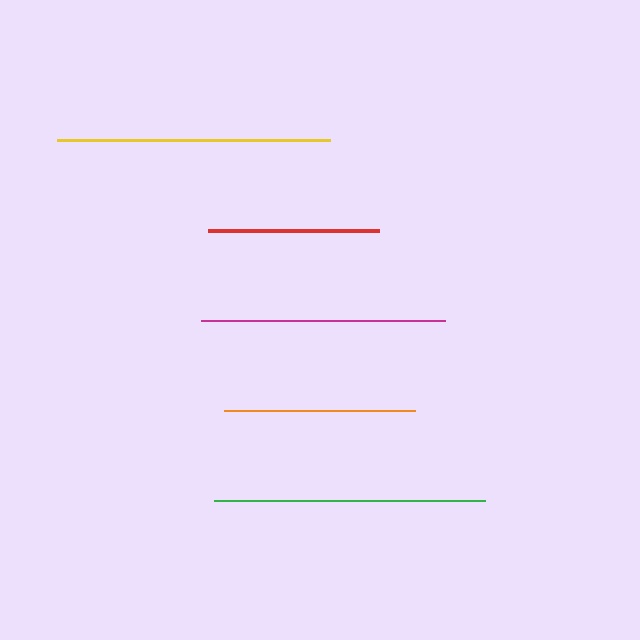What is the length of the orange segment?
The orange segment is approximately 191 pixels long.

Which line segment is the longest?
The yellow line is the longest at approximately 273 pixels.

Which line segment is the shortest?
The red line is the shortest at approximately 172 pixels.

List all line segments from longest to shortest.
From longest to shortest: yellow, green, magenta, orange, red.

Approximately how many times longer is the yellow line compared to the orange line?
The yellow line is approximately 1.4 times the length of the orange line.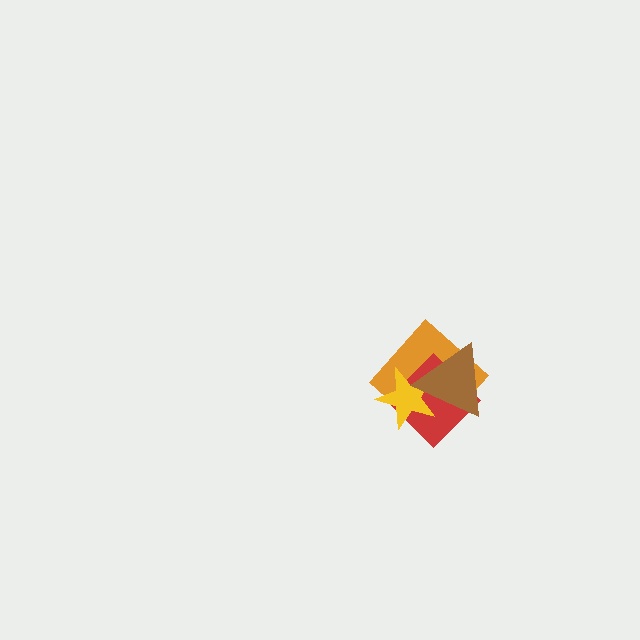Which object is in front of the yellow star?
The brown triangle is in front of the yellow star.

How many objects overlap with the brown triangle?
3 objects overlap with the brown triangle.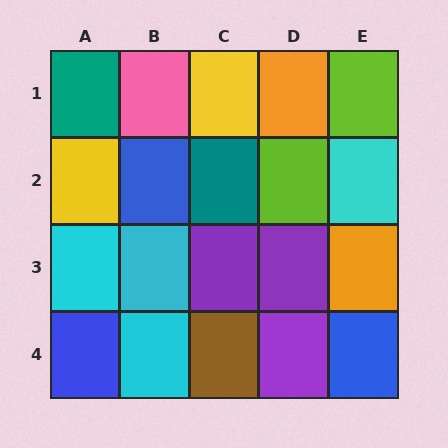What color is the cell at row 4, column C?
Brown.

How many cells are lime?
2 cells are lime.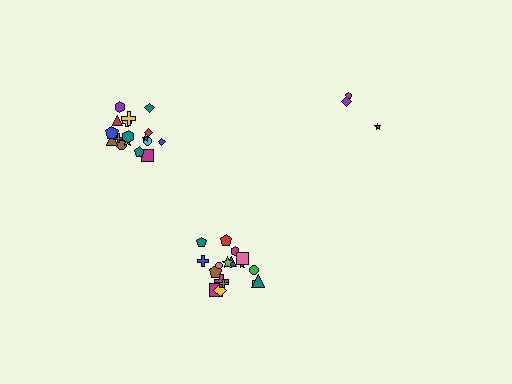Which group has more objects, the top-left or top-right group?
The top-left group.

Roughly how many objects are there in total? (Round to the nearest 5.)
Roughly 40 objects in total.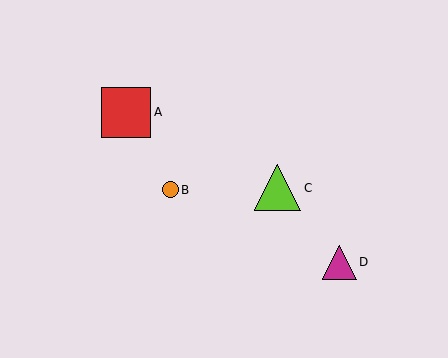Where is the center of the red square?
The center of the red square is at (126, 112).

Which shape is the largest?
The red square (labeled A) is the largest.